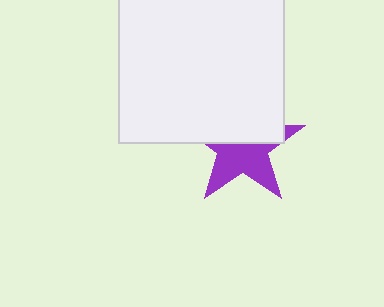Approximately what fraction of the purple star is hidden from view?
Roughly 47% of the purple star is hidden behind the white square.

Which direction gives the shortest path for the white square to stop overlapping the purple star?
Moving up gives the shortest separation.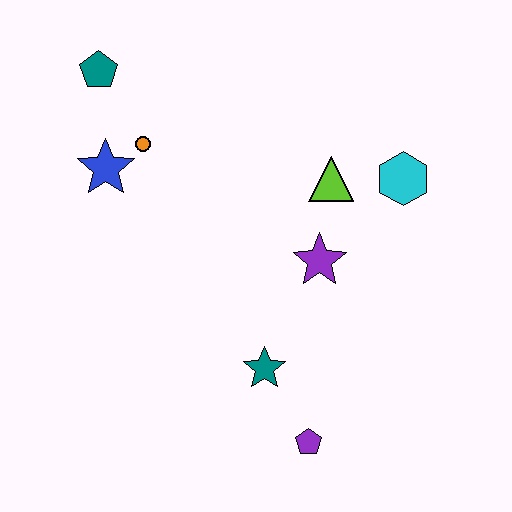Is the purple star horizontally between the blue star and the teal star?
No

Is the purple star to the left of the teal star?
No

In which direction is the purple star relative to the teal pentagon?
The purple star is to the right of the teal pentagon.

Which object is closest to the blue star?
The orange circle is closest to the blue star.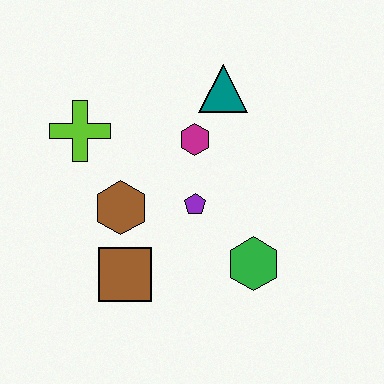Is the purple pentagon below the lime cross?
Yes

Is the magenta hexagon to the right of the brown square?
Yes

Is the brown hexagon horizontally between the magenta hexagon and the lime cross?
Yes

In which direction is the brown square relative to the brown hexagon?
The brown square is below the brown hexagon.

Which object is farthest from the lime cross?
The green hexagon is farthest from the lime cross.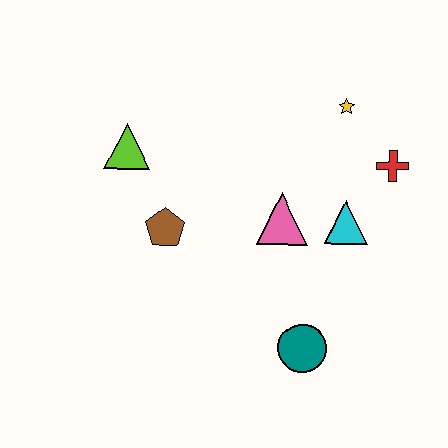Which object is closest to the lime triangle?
The brown pentagon is closest to the lime triangle.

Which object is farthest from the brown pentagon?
The red cross is farthest from the brown pentagon.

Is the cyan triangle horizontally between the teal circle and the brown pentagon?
No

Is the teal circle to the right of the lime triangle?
Yes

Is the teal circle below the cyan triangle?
Yes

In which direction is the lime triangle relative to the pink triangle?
The lime triangle is to the left of the pink triangle.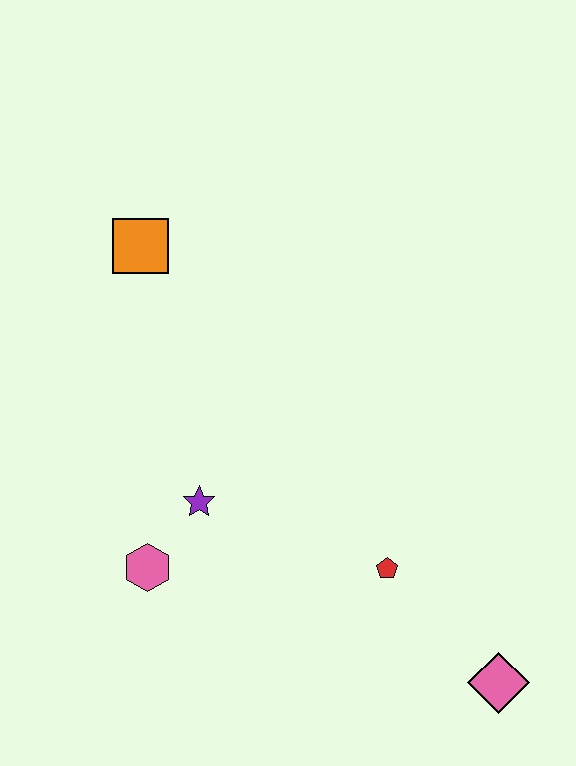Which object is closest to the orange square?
The purple star is closest to the orange square.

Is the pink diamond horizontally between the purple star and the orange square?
No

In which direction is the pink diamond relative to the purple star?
The pink diamond is to the right of the purple star.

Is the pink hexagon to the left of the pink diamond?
Yes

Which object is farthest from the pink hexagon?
The pink diamond is farthest from the pink hexagon.